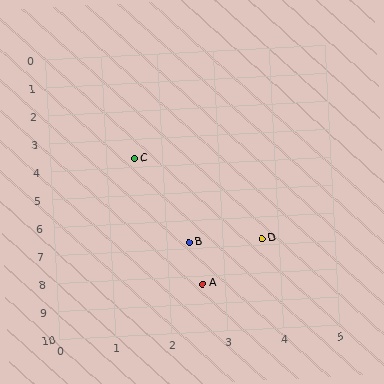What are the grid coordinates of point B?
Point B is at approximately (2.4, 6.8).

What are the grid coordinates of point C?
Point C is at approximately (1.5, 3.7).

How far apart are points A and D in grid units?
Points A and D are about 1.9 grid units apart.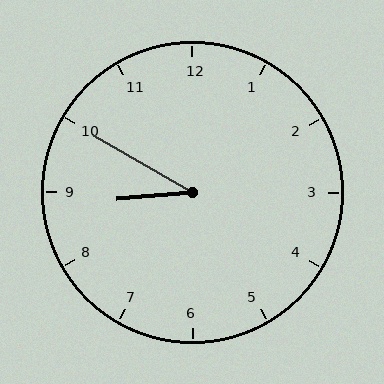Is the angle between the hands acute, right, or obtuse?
It is acute.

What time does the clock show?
8:50.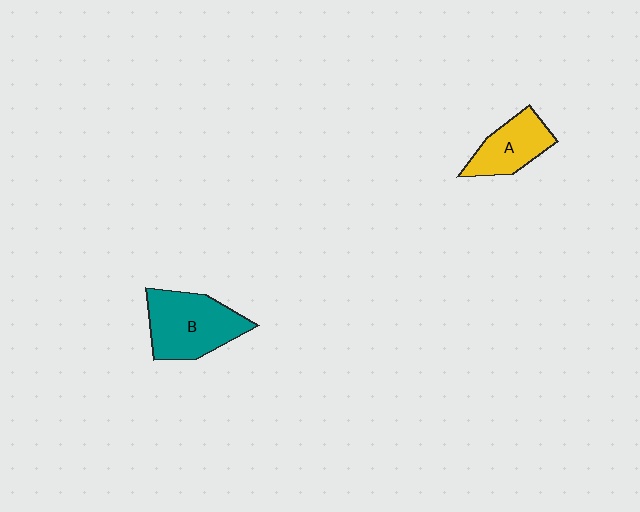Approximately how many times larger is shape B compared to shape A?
Approximately 1.5 times.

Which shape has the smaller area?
Shape A (yellow).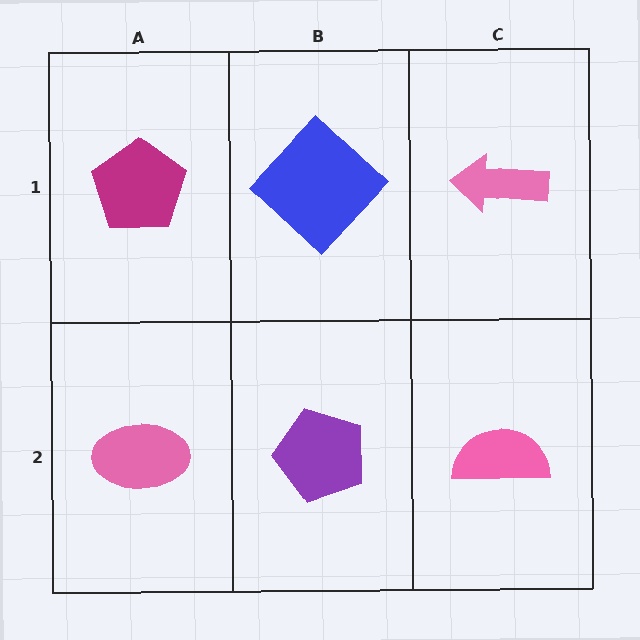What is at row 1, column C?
A pink arrow.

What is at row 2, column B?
A purple pentagon.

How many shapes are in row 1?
3 shapes.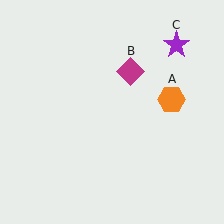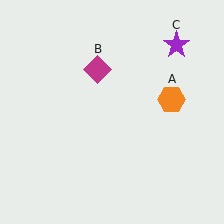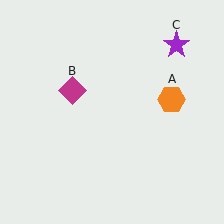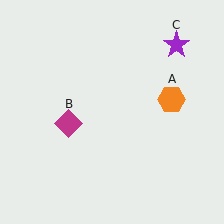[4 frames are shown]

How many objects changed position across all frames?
1 object changed position: magenta diamond (object B).